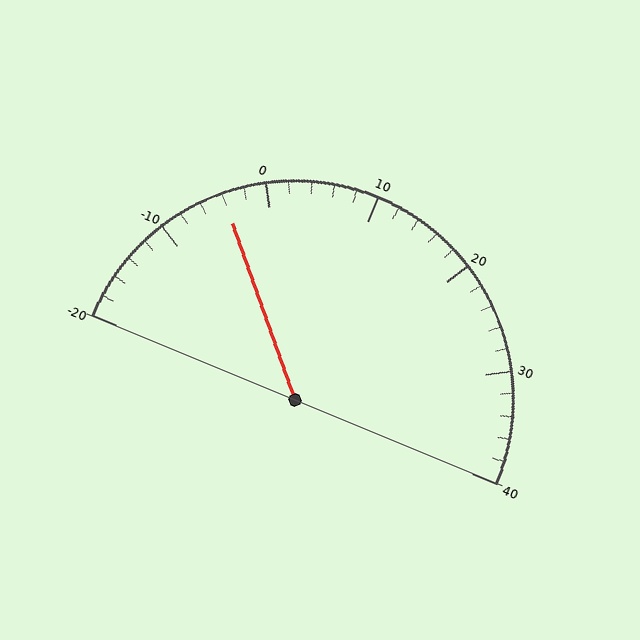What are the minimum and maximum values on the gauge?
The gauge ranges from -20 to 40.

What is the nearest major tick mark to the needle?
The nearest major tick mark is 0.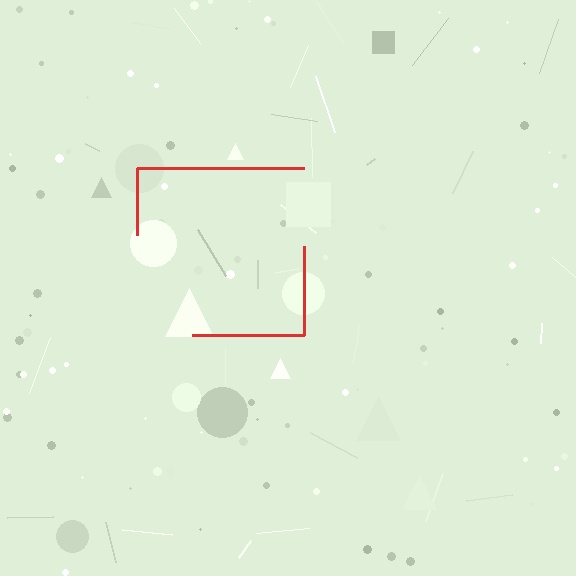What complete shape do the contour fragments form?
The contour fragments form a square.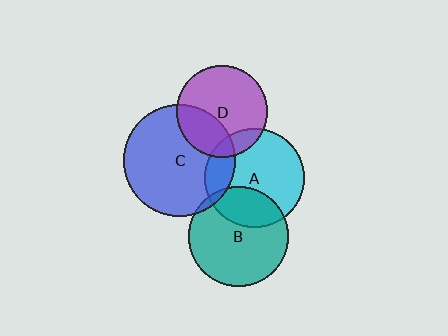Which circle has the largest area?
Circle C (blue).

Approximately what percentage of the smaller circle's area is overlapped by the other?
Approximately 15%.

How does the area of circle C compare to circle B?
Approximately 1.3 times.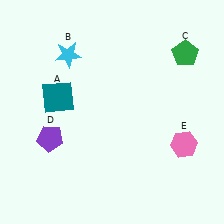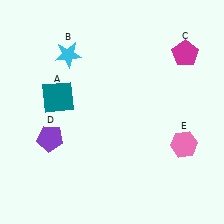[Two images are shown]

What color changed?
The pentagon (C) changed from green in Image 1 to magenta in Image 2.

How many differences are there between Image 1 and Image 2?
There is 1 difference between the two images.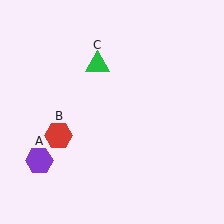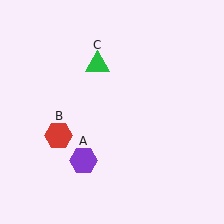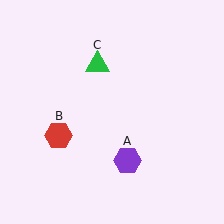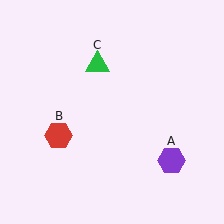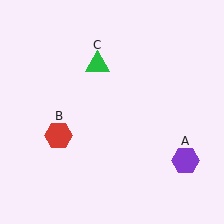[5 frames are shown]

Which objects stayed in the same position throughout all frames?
Red hexagon (object B) and green triangle (object C) remained stationary.